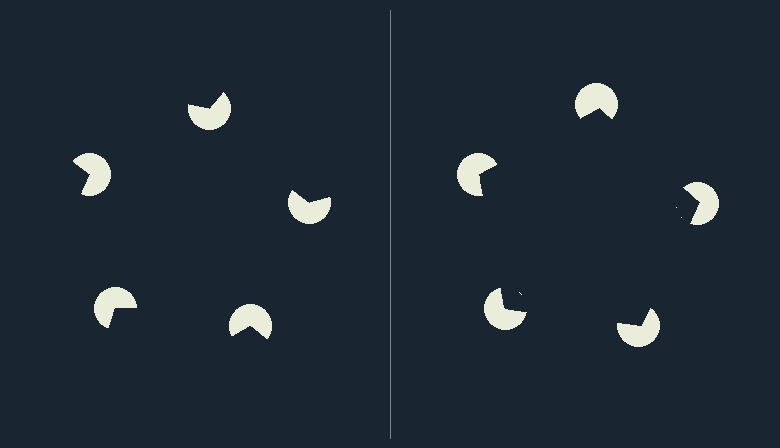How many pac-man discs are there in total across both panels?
10 — 5 on each side.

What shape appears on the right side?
An illusory pentagon.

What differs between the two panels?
The pac-man discs are positioned identically on both sides; only the wedge orientations differ. On the right they align to a pentagon; on the left they are misaligned.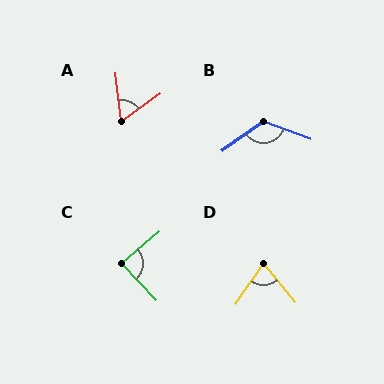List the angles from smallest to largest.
A (60°), D (73°), C (86°), B (125°).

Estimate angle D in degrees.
Approximately 73 degrees.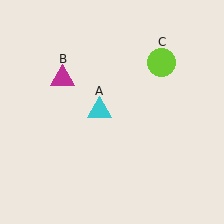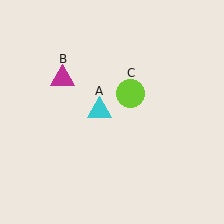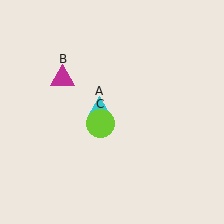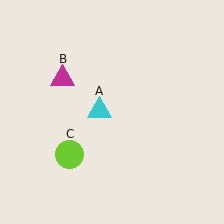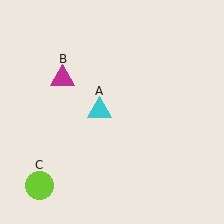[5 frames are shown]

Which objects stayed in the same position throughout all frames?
Cyan triangle (object A) and magenta triangle (object B) remained stationary.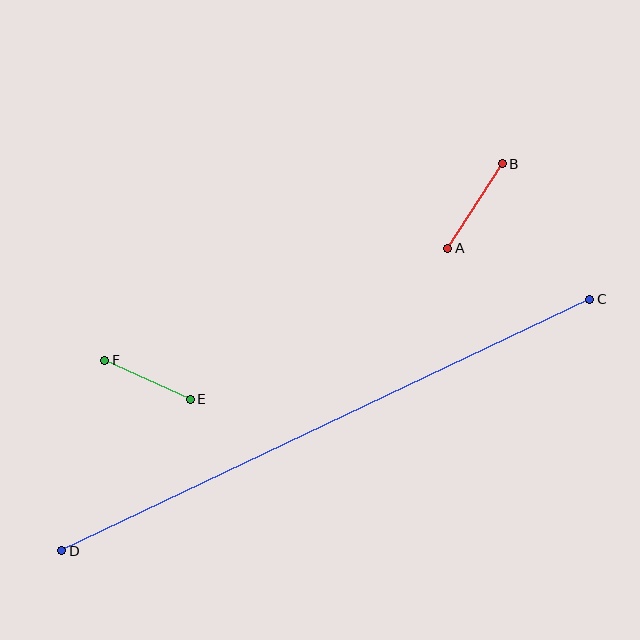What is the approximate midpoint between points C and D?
The midpoint is at approximately (326, 425) pixels.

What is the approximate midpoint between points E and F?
The midpoint is at approximately (148, 380) pixels.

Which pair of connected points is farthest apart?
Points C and D are farthest apart.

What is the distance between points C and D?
The distance is approximately 585 pixels.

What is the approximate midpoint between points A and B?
The midpoint is at approximately (475, 206) pixels.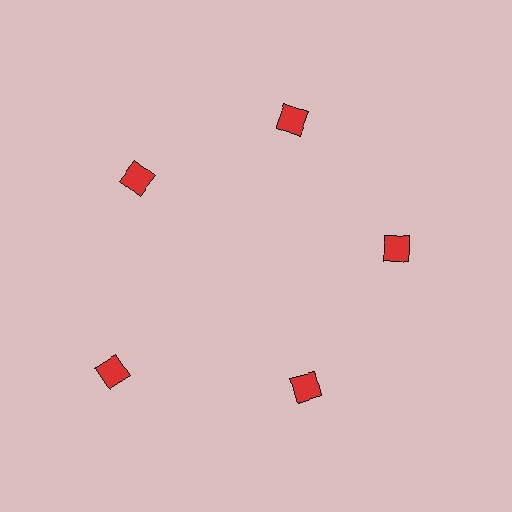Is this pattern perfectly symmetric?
No. The 5 red squares are arranged in a ring, but one element near the 8 o'clock position is pushed outward from the center, breaking the 5-fold rotational symmetry.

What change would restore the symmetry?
The symmetry would be restored by moving it inward, back onto the ring so that all 5 squares sit at equal angles and equal distance from the center.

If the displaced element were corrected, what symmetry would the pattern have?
It would have 5-fold rotational symmetry — the pattern would map onto itself every 72 degrees.